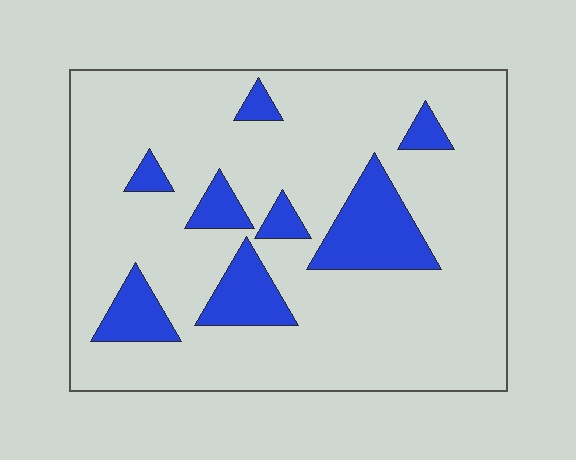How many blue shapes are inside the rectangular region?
8.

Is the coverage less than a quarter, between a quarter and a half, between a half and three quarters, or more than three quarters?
Less than a quarter.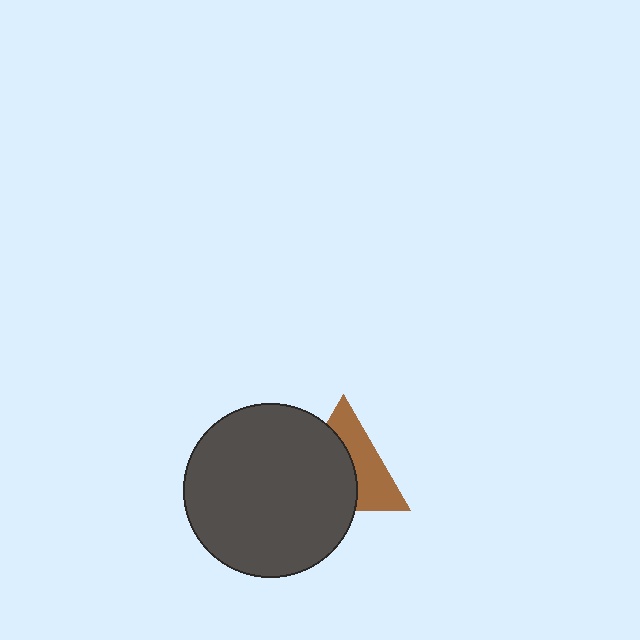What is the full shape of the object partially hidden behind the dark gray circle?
The partially hidden object is a brown triangle.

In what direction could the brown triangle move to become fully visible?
The brown triangle could move right. That would shift it out from behind the dark gray circle entirely.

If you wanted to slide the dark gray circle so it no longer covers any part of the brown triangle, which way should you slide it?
Slide it left — that is the most direct way to separate the two shapes.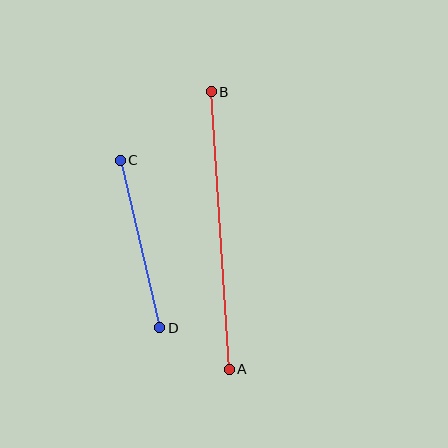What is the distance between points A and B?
The distance is approximately 279 pixels.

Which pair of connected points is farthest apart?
Points A and B are farthest apart.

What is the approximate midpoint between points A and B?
The midpoint is at approximately (220, 231) pixels.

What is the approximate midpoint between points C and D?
The midpoint is at approximately (140, 244) pixels.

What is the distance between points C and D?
The distance is approximately 172 pixels.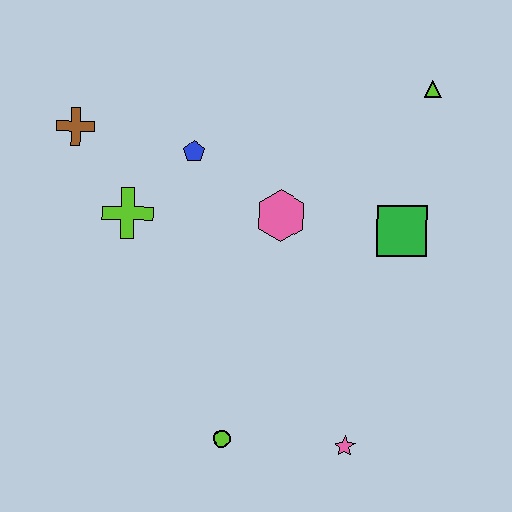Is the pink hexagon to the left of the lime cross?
No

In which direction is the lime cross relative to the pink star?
The lime cross is above the pink star.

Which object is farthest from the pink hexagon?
The pink star is farthest from the pink hexagon.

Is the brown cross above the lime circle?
Yes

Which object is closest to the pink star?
The lime circle is closest to the pink star.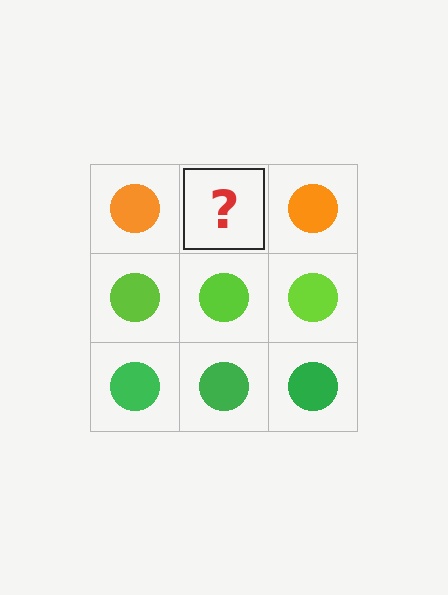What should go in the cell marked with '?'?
The missing cell should contain an orange circle.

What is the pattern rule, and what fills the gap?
The rule is that each row has a consistent color. The gap should be filled with an orange circle.